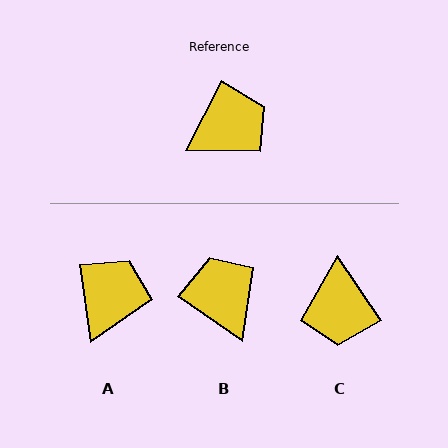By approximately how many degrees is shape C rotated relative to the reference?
Approximately 119 degrees clockwise.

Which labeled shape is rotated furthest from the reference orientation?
C, about 119 degrees away.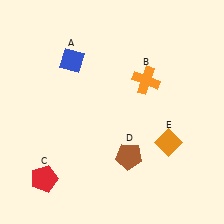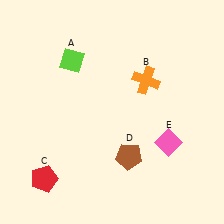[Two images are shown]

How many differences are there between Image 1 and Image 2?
There are 2 differences between the two images.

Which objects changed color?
A changed from blue to lime. E changed from orange to pink.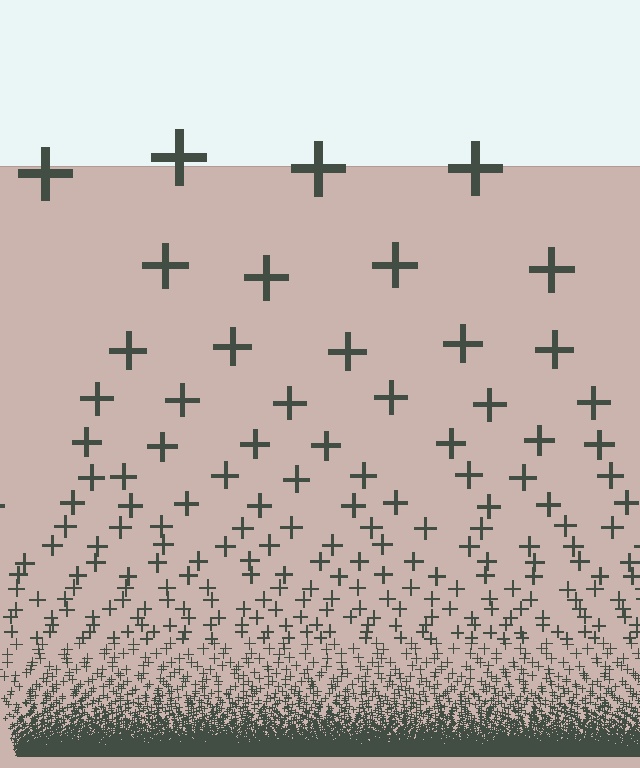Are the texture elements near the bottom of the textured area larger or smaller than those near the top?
Smaller. The gradient is inverted — elements near the bottom are smaller and denser.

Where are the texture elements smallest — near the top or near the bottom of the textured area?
Near the bottom.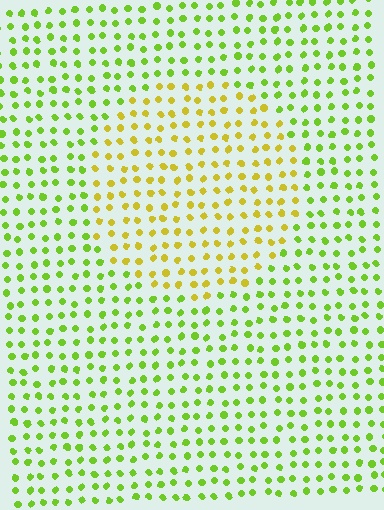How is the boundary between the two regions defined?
The boundary is defined purely by a slight shift in hue (about 38 degrees). Spacing, size, and orientation are identical on both sides.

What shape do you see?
I see a circle.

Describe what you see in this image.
The image is filled with small lime elements in a uniform arrangement. A circle-shaped region is visible where the elements are tinted to a slightly different hue, forming a subtle color boundary.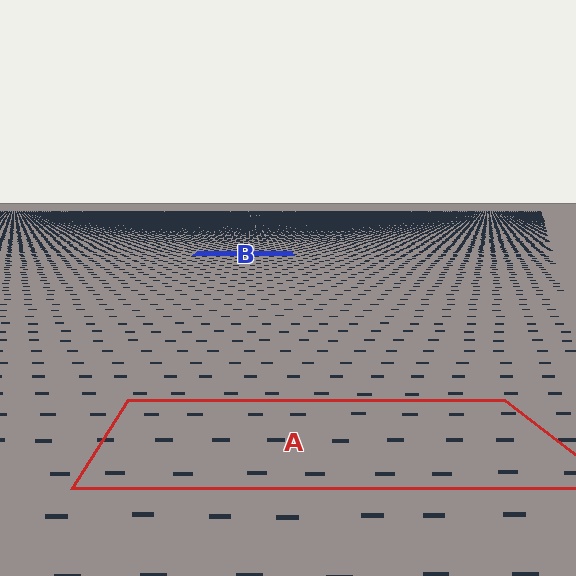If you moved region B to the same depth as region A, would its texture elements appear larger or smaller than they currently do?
They would appear larger. At a closer depth, the same texture elements are projected at a bigger on-screen size.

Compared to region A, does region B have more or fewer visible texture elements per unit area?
Region B has more texture elements per unit area — they are packed more densely because it is farther away.